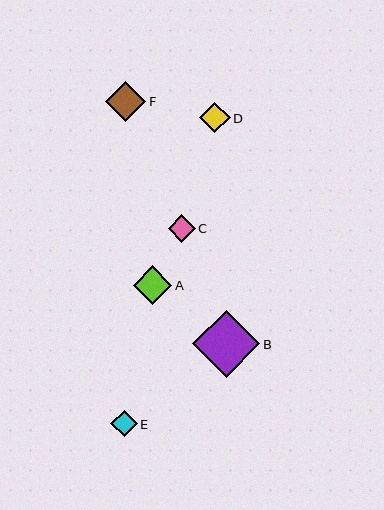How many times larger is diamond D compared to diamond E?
Diamond D is approximately 1.1 times the size of diamond E.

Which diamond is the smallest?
Diamond E is the smallest with a size of approximately 27 pixels.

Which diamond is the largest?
Diamond B is the largest with a size of approximately 67 pixels.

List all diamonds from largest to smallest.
From largest to smallest: B, F, A, D, C, E.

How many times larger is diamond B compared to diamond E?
Diamond B is approximately 2.5 times the size of diamond E.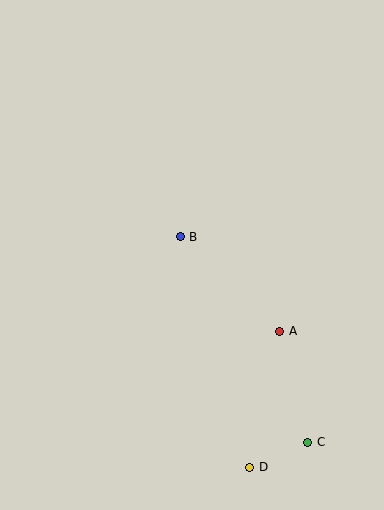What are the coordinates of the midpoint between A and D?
The midpoint between A and D is at (265, 399).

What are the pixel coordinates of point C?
Point C is at (308, 442).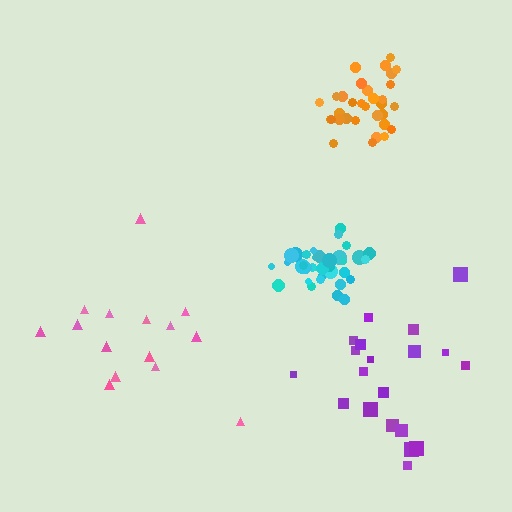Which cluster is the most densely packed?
Cyan.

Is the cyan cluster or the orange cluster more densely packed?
Cyan.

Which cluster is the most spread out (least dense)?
Pink.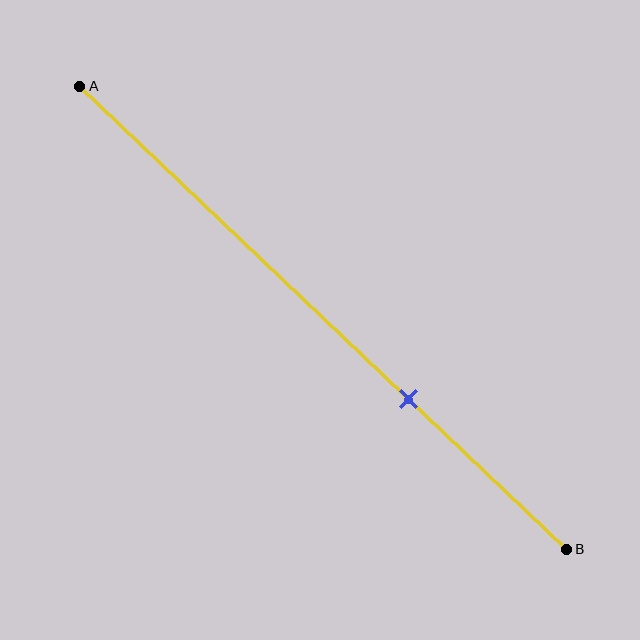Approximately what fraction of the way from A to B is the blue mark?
The blue mark is approximately 70% of the way from A to B.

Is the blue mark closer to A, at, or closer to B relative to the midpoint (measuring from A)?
The blue mark is closer to point B than the midpoint of segment AB.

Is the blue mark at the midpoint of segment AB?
No, the mark is at about 70% from A, not at the 50% midpoint.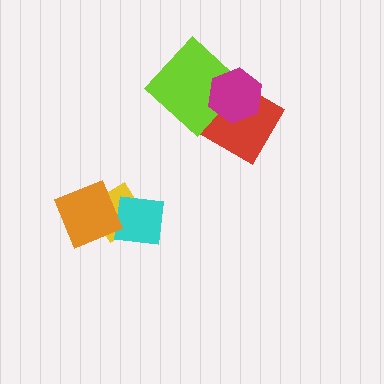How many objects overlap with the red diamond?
2 objects overlap with the red diamond.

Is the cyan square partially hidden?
No, no other shape covers it.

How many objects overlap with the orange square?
1 object overlaps with the orange square.